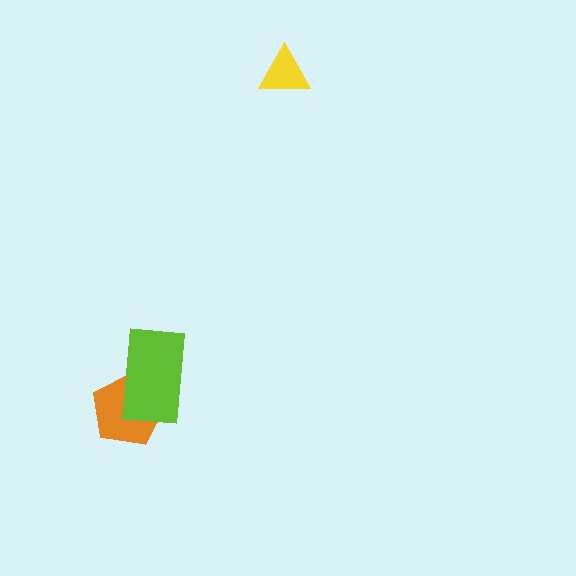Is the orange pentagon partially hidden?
Yes, it is partially covered by another shape.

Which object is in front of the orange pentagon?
The lime rectangle is in front of the orange pentagon.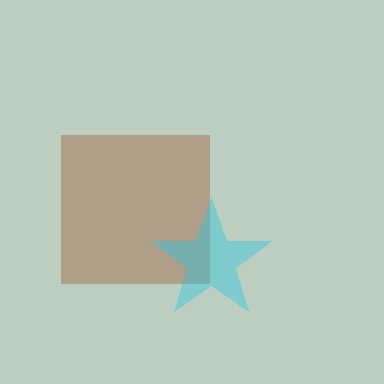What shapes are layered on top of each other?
The layered shapes are: a brown square, a cyan star.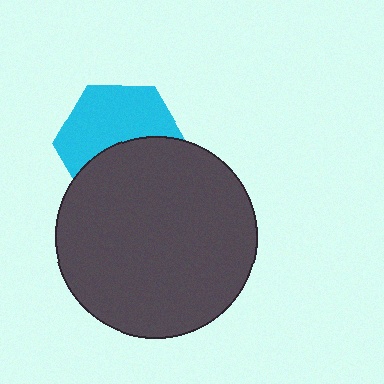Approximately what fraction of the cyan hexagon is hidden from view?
Roughly 46% of the cyan hexagon is hidden behind the dark gray circle.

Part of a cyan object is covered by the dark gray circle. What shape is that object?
It is a hexagon.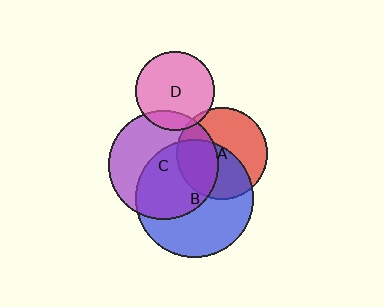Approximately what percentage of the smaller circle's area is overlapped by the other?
Approximately 15%.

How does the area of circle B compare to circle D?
Approximately 2.2 times.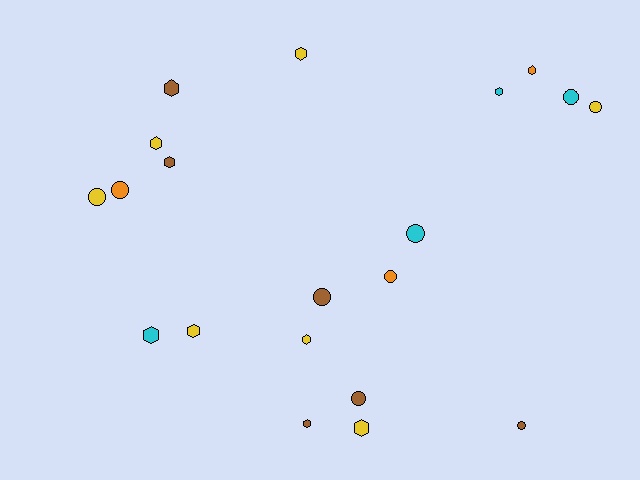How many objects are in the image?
There are 20 objects.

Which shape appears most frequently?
Hexagon, with 11 objects.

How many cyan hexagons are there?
There are 2 cyan hexagons.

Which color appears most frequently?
Yellow, with 7 objects.